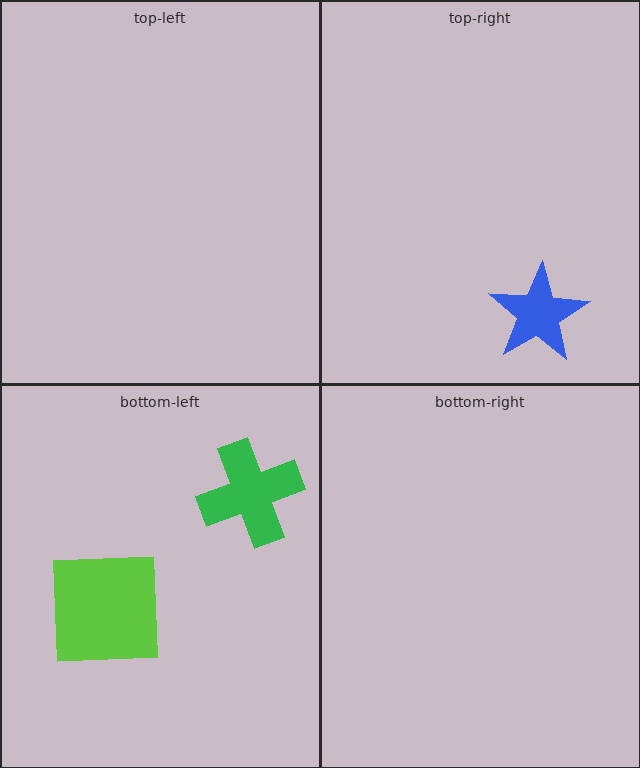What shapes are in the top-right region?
The blue star.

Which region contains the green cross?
The bottom-left region.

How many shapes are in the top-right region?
1.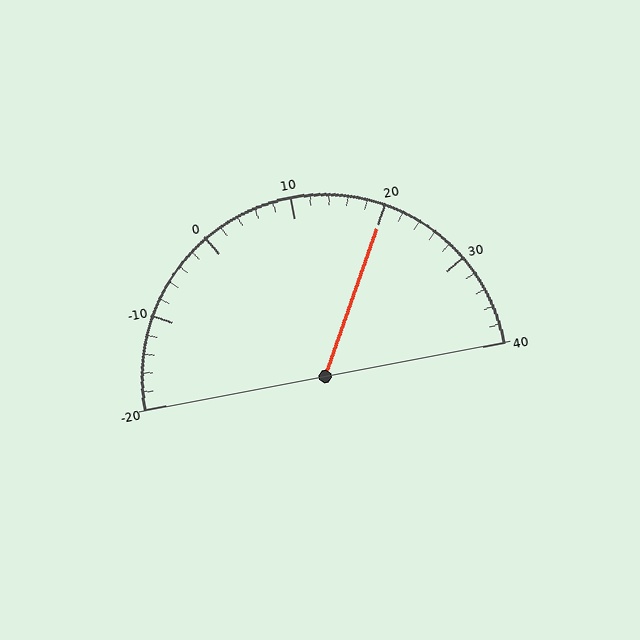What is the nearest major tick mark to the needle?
The nearest major tick mark is 20.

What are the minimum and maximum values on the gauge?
The gauge ranges from -20 to 40.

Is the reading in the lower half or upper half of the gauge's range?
The reading is in the upper half of the range (-20 to 40).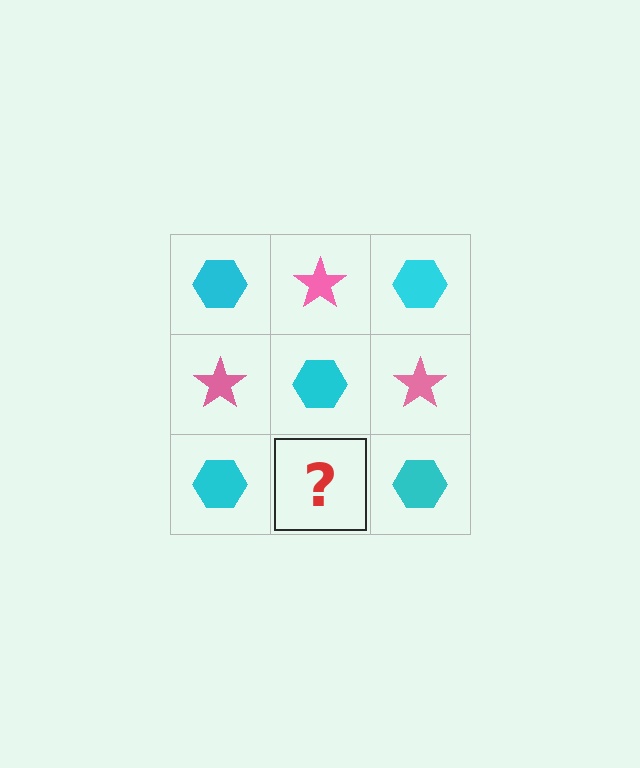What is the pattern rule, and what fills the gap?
The rule is that it alternates cyan hexagon and pink star in a checkerboard pattern. The gap should be filled with a pink star.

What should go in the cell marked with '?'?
The missing cell should contain a pink star.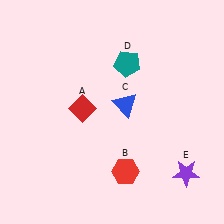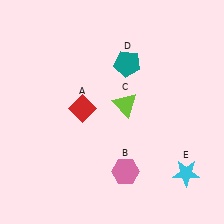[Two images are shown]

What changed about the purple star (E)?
In Image 1, E is purple. In Image 2, it changed to cyan.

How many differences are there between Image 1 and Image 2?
There are 3 differences between the two images.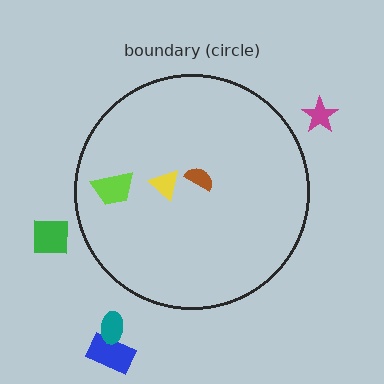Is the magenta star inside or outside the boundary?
Outside.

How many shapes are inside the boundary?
3 inside, 4 outside.